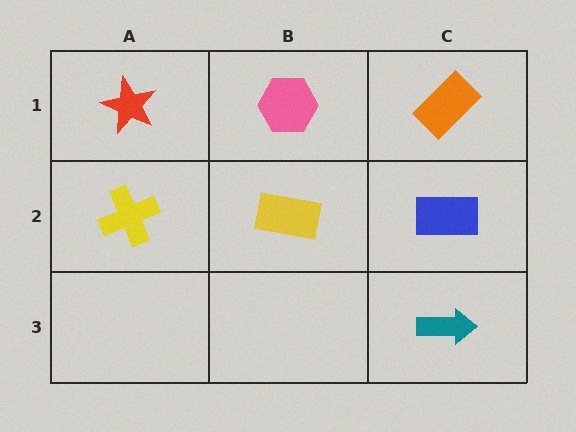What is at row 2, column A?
A yellow cross.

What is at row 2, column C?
A blue rectangle.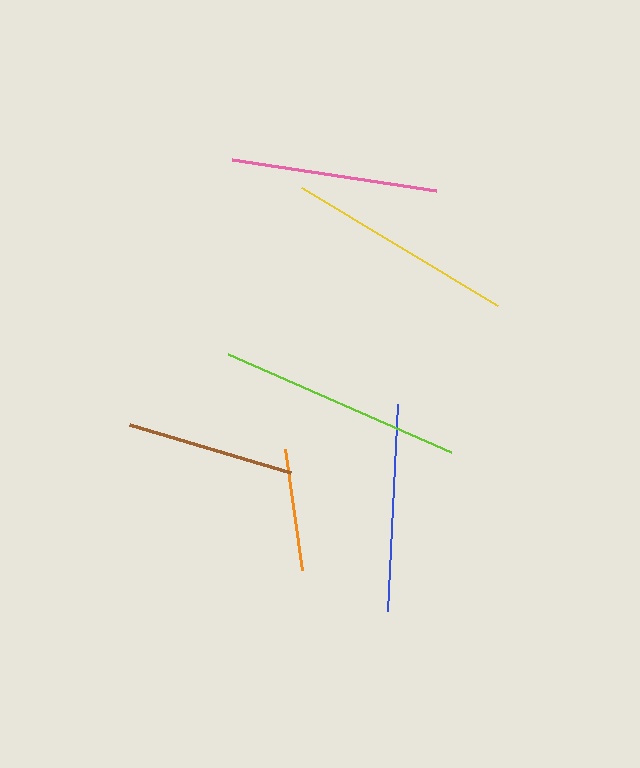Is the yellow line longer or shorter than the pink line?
The yellow line is longer than the pink line.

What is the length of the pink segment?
The pink segment is approximately 206 pixels long.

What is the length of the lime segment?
The lime segment is approximately 243 pixels long.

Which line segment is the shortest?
The orange line is the shortest at approximately 122 pixels.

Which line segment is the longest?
The lime line is the longest at approximately 243 pixels.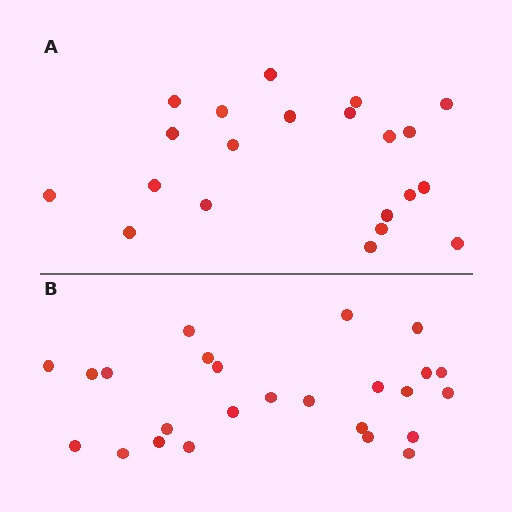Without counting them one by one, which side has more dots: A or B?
Region B (the bottom region) has more dots.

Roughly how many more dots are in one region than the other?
Region B has about 4 more dots than region A.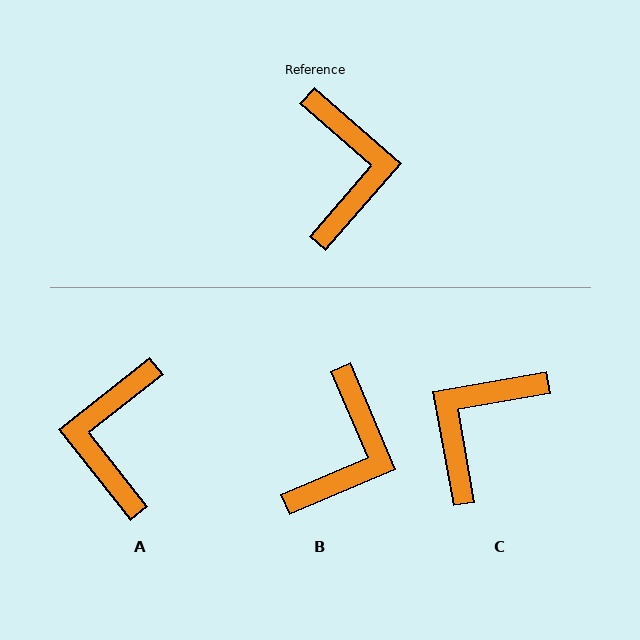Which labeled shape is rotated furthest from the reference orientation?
A, about 169 degrees away.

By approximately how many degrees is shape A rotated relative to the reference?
Approximately 169 degrees counter-clockwise.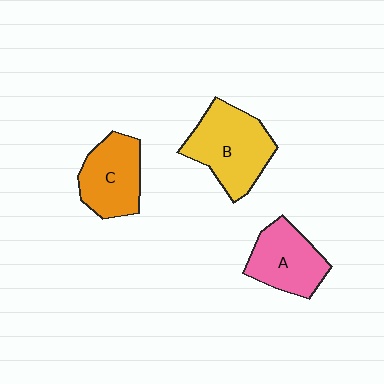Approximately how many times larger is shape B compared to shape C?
Approximately 1.3 times.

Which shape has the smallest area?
Shape A (pink).